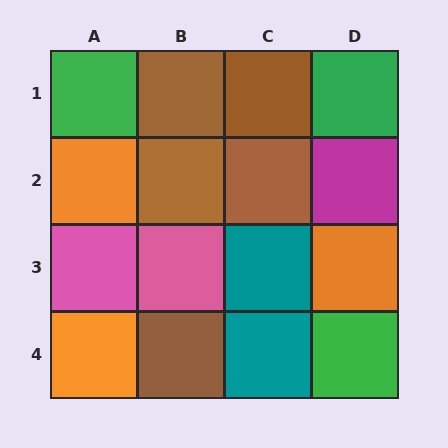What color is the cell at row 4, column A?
Orange.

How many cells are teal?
2 cells are teal.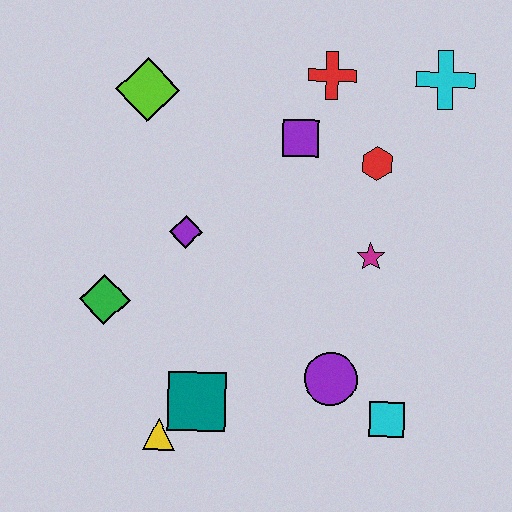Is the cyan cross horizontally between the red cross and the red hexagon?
No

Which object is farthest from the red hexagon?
The yellow triangle is farthest from the red hexagon.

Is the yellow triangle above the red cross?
No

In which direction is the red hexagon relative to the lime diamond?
The red hexagon is to the right of the lime diamond.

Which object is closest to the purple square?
The red cross is closest to the purple square.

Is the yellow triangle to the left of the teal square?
Yes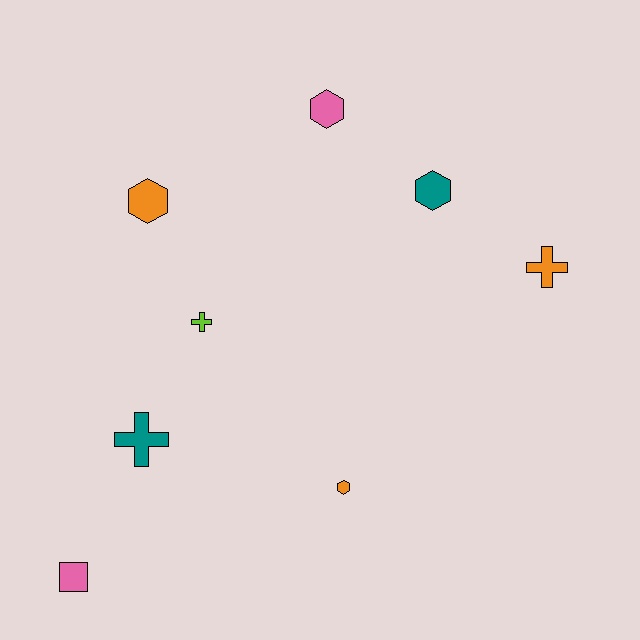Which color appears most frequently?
Orange, with 3 objects.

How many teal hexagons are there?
There is 1 teal hexagon.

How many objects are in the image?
There are 8 objects.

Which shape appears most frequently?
Hexagon, with 4 objects.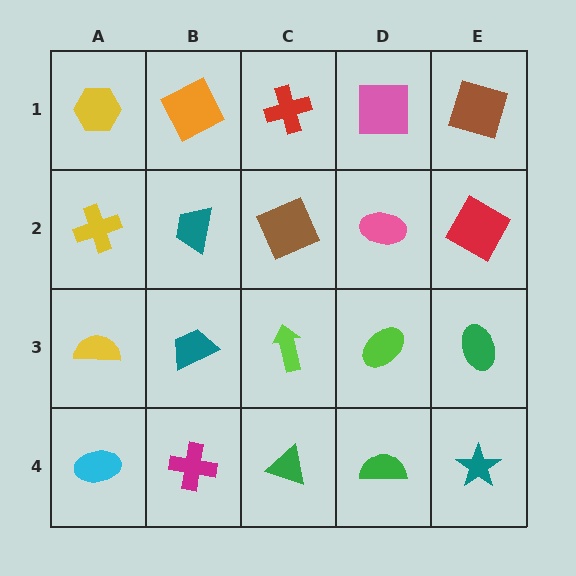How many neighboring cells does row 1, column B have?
3.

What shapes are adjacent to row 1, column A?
A yellow cross (row 2, column A), an orange square (row 1, column B).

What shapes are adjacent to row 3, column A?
A yellow cross (row 2, column A), a cyan ellipse (row 4, column A), a teal trapezoid (row 3, column B).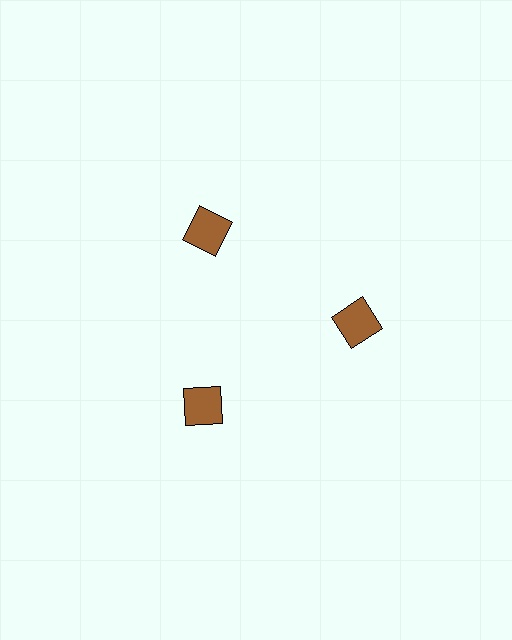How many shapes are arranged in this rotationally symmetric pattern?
There are 3 shapes, arranged in 3 groups of 1.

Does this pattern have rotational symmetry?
Yes, this pattern has 3-fold rotational symmetry. It looks the same after rotating 120 degrees around the center.